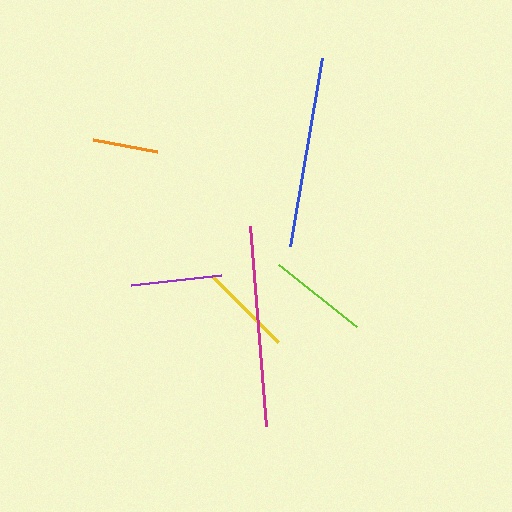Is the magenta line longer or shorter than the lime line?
The magenta line is longer than the lime line.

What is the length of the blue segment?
The blue segment is approximately 191 pixels long.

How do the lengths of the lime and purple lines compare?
The lime and purple lines are approximately the same length.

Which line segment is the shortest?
The orange line is the shortest at approximately 65 pixels.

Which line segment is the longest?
The magenta line is the longest at approximately 201 pixels.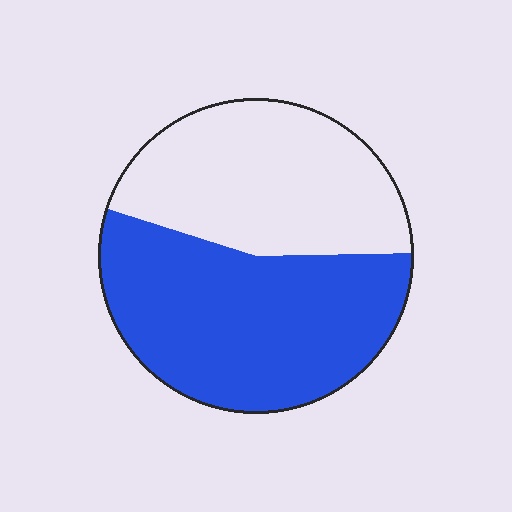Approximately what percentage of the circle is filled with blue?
Approximately 55%.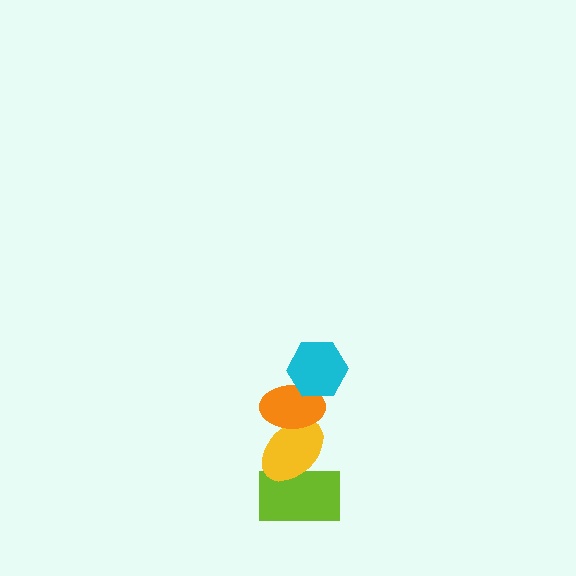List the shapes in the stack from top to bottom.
From top to bottom: the cyan hexagon, the orange ellipse, the yellow ellipse, the lime rectangle.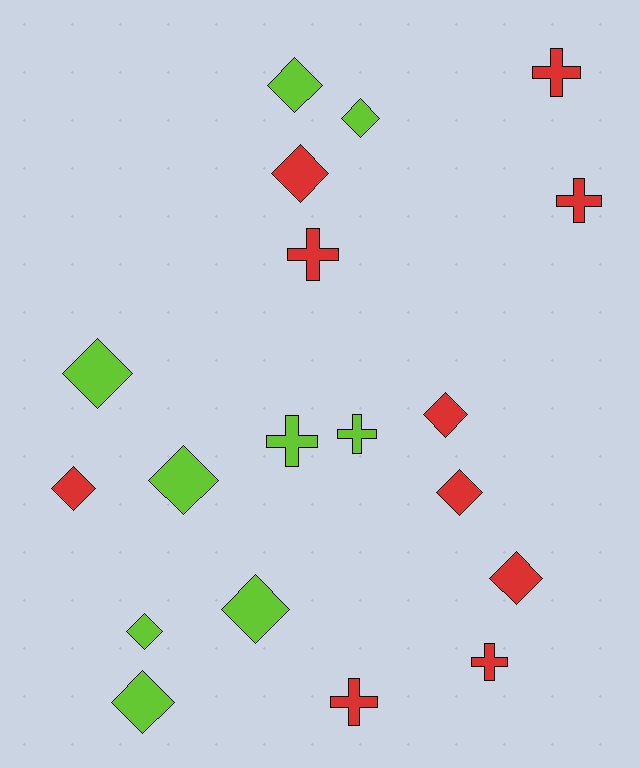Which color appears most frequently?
Red, with 10 objects.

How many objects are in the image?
There are 19 objects.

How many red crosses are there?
There are 5 red crosses.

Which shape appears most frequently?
Diamond, with 12 objects.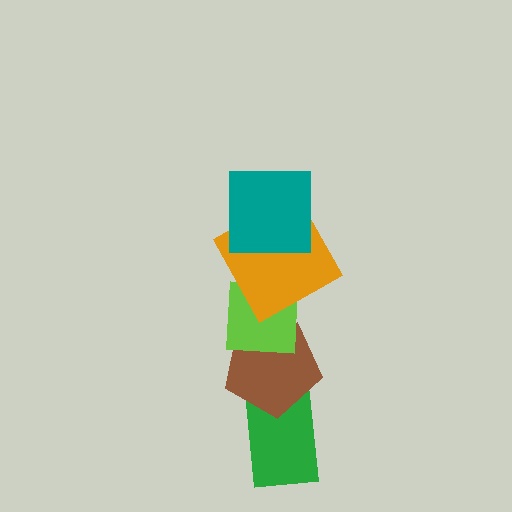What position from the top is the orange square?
The orange square is 2nd from the top.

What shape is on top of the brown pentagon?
The lime square is on top of the brown pentagon.